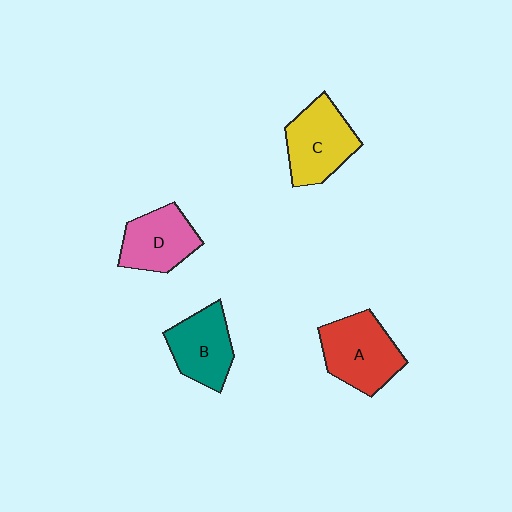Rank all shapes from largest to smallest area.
From largest to smallest: A (red), C (yellow), B (teal), D (pink).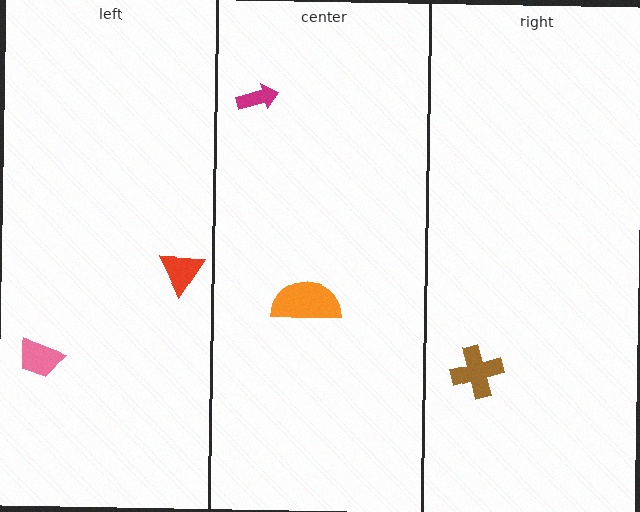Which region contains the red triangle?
The left region.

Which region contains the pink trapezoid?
The left region.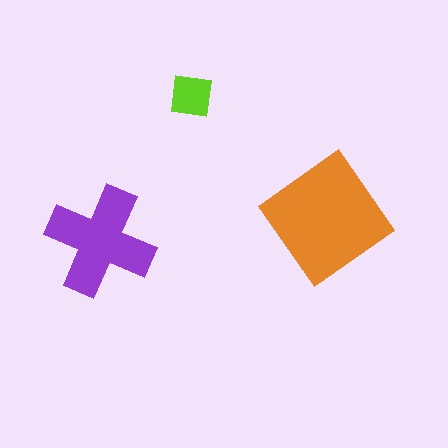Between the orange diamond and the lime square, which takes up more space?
The orange diamond.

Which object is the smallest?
The lime square.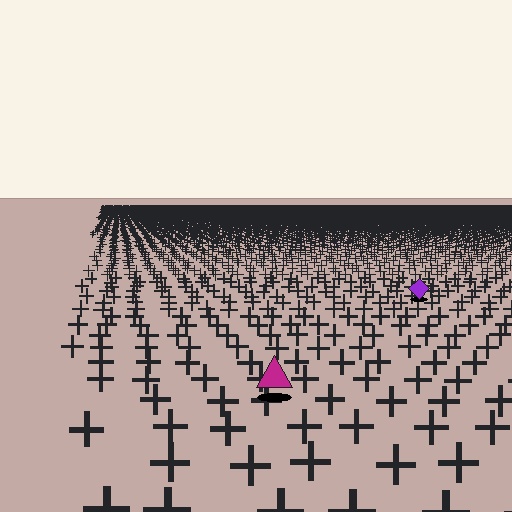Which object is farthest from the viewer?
The purple diamond is farthest from the viewer. It appears smaller and the ground texture around it is denser.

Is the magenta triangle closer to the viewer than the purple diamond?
Yes. The magenta triangle is closer — you can tell from the texture gradient: the ground texture is coarser near it.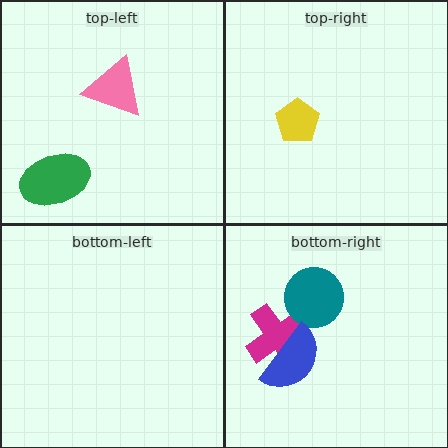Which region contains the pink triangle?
The top-left region.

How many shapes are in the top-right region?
1.